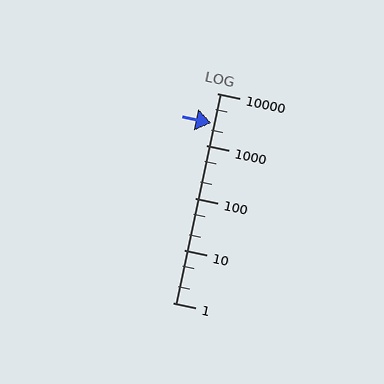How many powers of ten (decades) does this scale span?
The scale spans 4 decades, from 1 to 10000.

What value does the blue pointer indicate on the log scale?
The pointer indicates approximately 2700.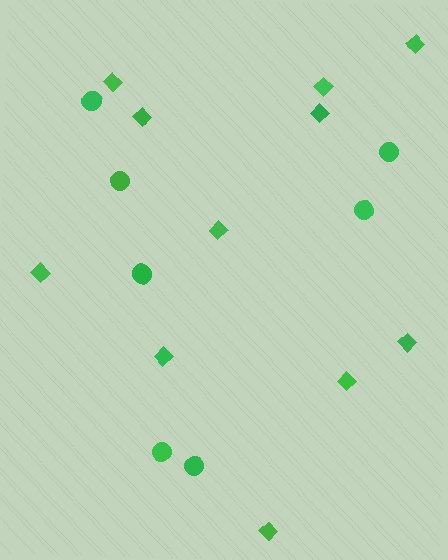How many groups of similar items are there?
There are 2 groups: one group of circles (7) and one group of diamonds (11).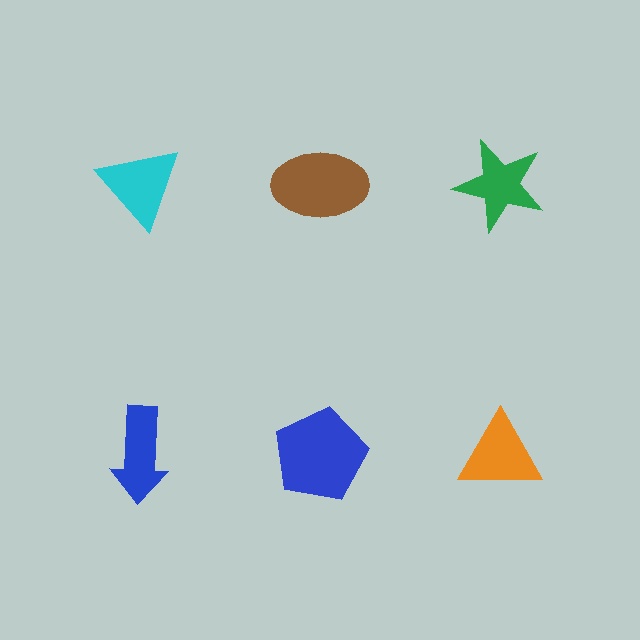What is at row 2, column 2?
A blue pentagon.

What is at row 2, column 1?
A blue arrow.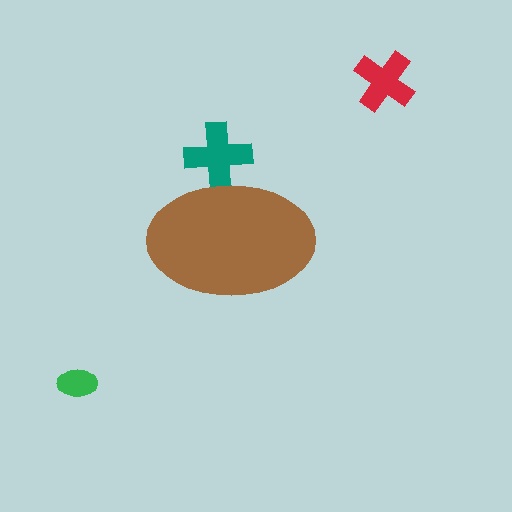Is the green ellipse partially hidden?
No, the green ellipse is fully visible.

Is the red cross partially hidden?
No, the red cross is fully visible.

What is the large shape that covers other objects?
A brown ellipse.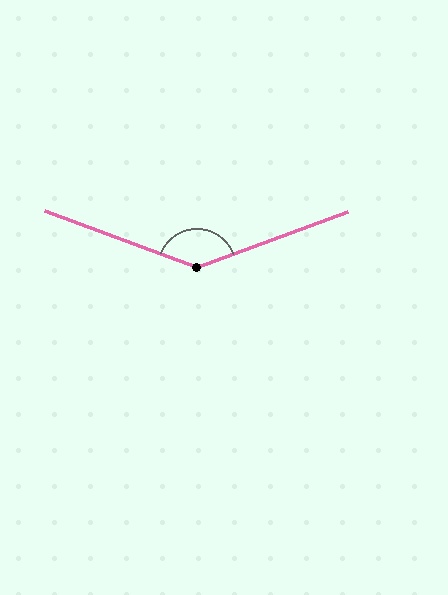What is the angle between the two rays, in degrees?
Approximately 139 degrees.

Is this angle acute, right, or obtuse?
It is obtuse.